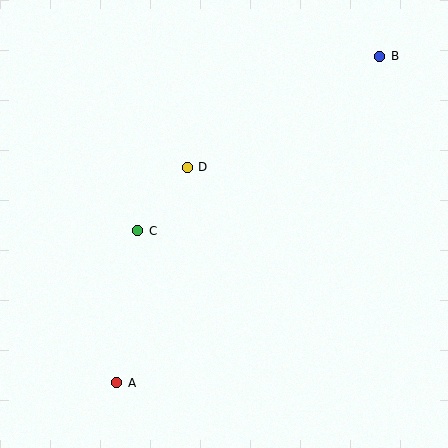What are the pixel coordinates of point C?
Point C is at (138, 231).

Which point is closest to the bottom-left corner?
Point A is closest to the bottom-left corner.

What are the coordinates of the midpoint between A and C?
The midpoint between A and C is at (127, 307).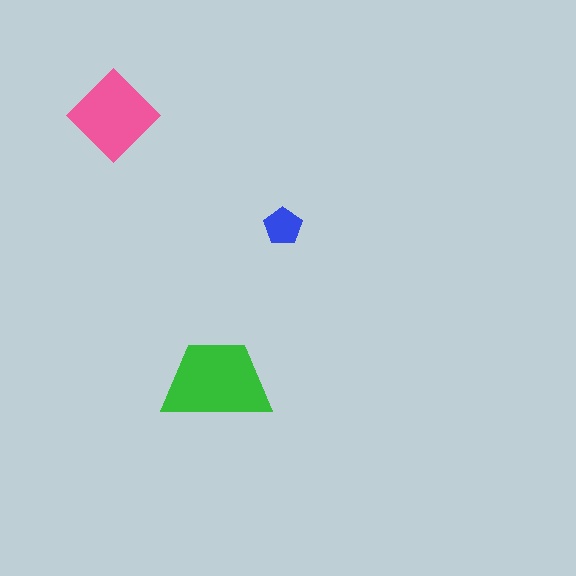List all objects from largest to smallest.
The green trapezoid, the pink diamond, the blue pentagon.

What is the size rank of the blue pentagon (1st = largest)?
3rd.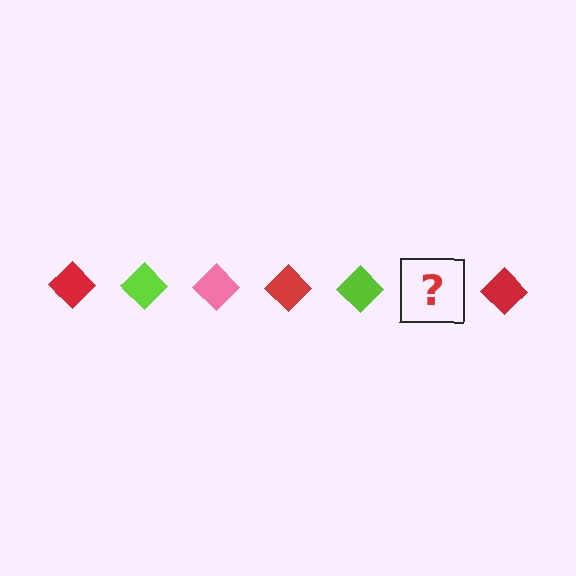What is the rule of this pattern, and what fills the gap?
The rule is that the pattern cycles through red, lime, pink diamonds. The gap should be filled with a pink diamond.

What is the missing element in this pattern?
The missing element is a pink diamond.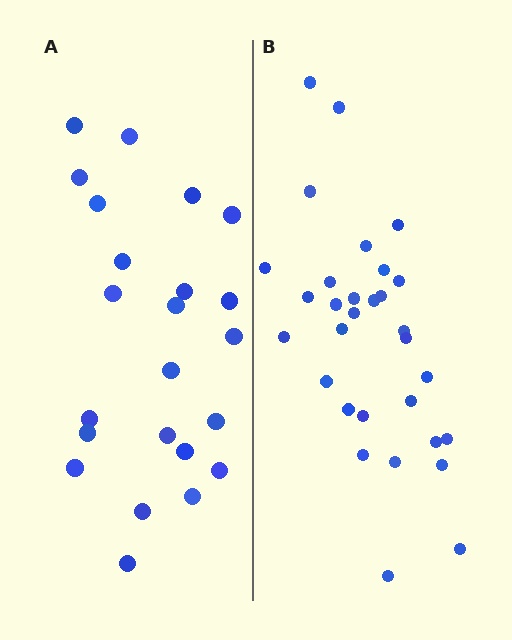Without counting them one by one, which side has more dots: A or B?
Region B (the right region) has more dots.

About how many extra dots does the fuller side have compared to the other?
Region B has roughly 8 or so more dots than region A.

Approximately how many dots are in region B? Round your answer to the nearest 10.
About 30 dots. (The exact count is 31, which rounds to 30.)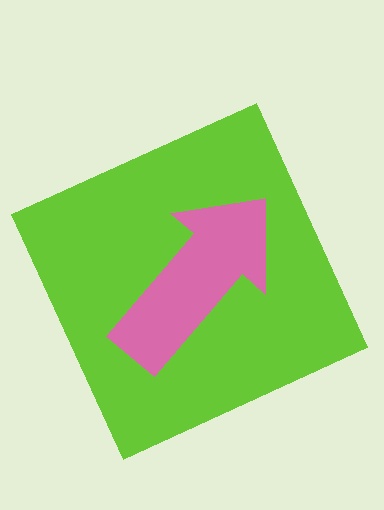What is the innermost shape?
The pink arrow.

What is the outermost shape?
The lime square.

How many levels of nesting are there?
2.